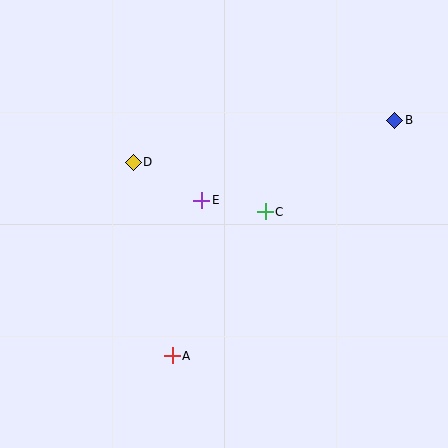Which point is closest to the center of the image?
Point E at (202, 200) is closest to the center.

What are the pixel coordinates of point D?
Point D is at (133, 162).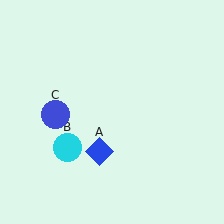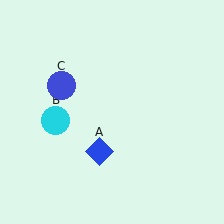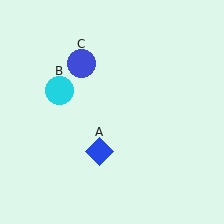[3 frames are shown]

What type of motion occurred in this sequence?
The cyan circle (object B), blue circle (object C) rotated clockwise around the center of the scene.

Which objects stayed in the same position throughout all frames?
Blue diamond (object A) remained stationary.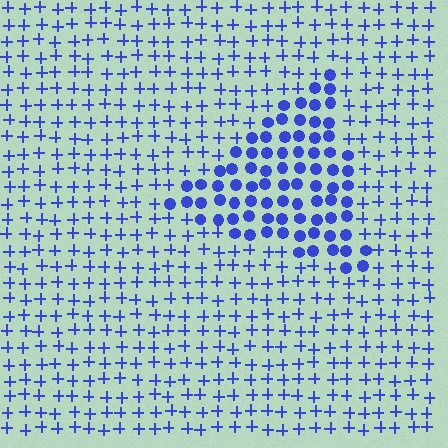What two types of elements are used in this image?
The image uses circles inside the triangle region and plus signs outside it.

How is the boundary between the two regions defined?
The boundary is defined by a change in element shape: circles inside vs. plus signs outside. All elements share the same color and spacing.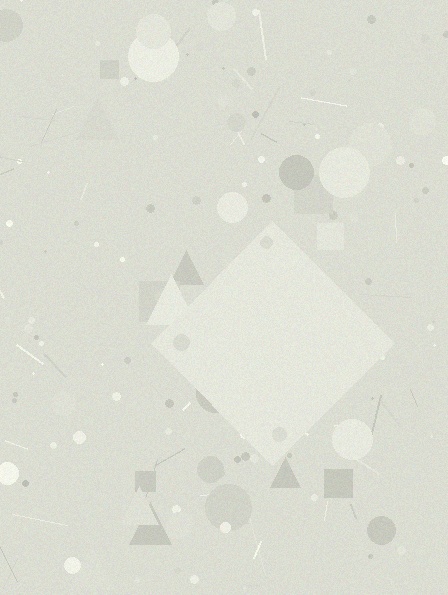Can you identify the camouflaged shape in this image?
The camouflaged shape is a diamond.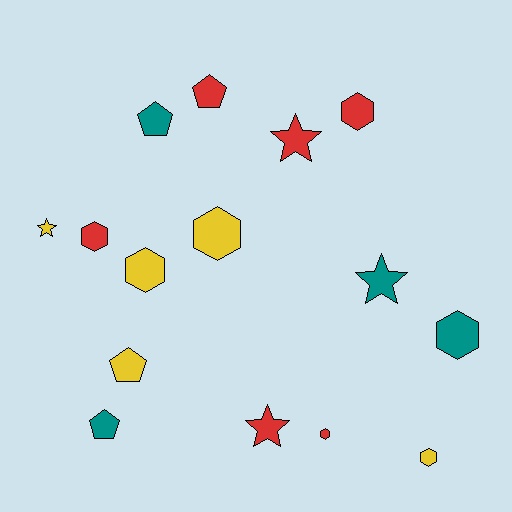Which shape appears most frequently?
Hexagon, with 7 objects.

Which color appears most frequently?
Red, with 6 objects.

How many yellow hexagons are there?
There are 3 yellow hexagons.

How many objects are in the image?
There are 15 objects.